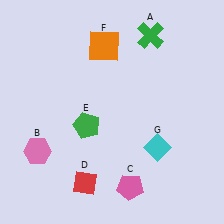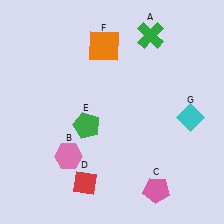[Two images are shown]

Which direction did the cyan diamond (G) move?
The cyan diamond (G) moved right.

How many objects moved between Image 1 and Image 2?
3 objects moved between the two images.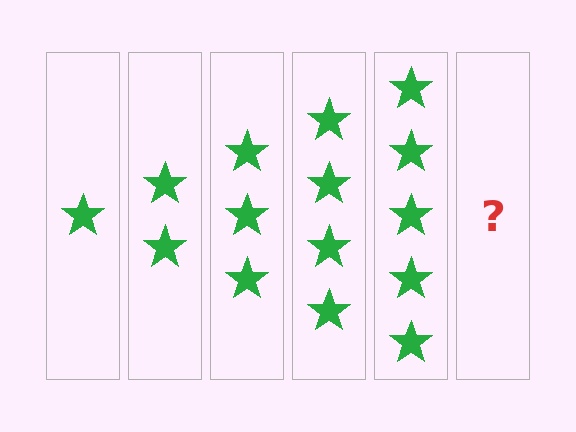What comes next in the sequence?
The next element should be 6 stars.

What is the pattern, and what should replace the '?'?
The pattern is that each step adds one more star. The '?' should be 6 stars.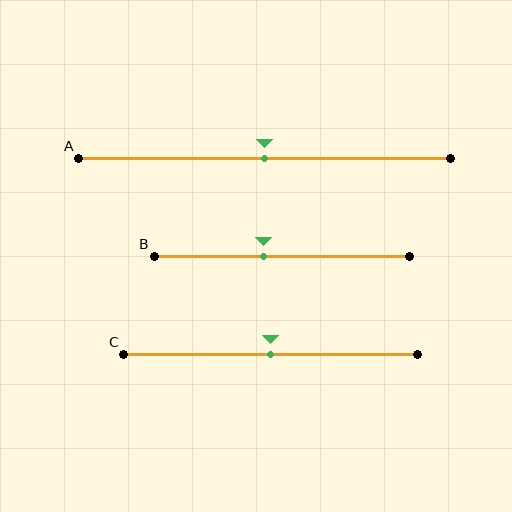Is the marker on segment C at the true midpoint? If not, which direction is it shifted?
Yes, the marker on segment C is at the true midpoint.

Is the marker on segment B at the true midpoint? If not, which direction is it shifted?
No, the marker on segment B is shifted to the left by about 7% of the segment length.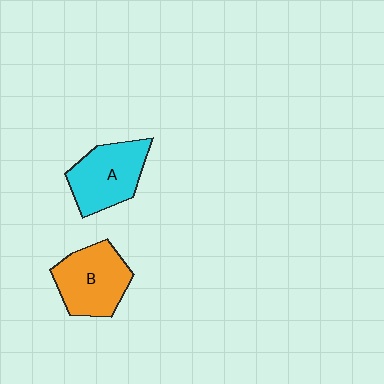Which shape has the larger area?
Shape B (orange).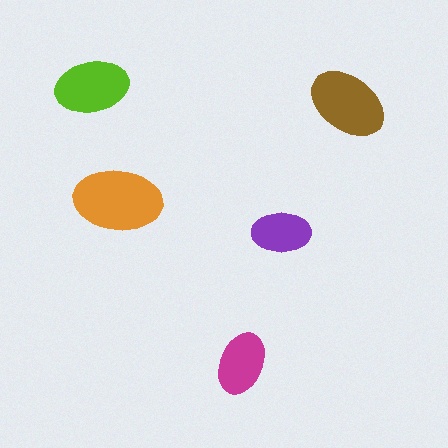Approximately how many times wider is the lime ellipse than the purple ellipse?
About 1.5 times wider.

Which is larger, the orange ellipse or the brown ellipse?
The orange one.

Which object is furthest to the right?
The brown ellipse is rightmost.